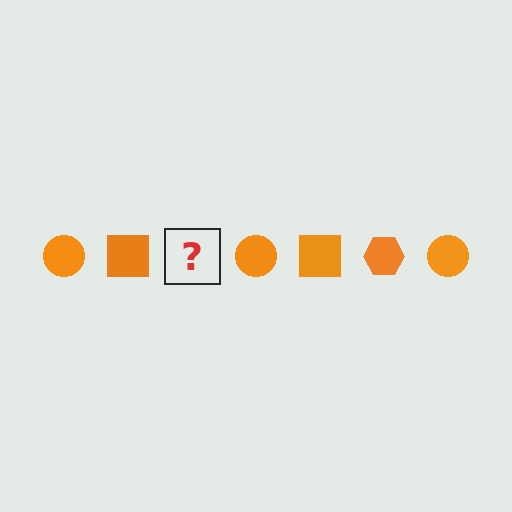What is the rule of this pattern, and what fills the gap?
The rule is that the pattern cycles through circle, square, hexagon shapes in orange. The gap should be filled with an orange hexagon.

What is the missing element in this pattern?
The missing element is an orange hexagon.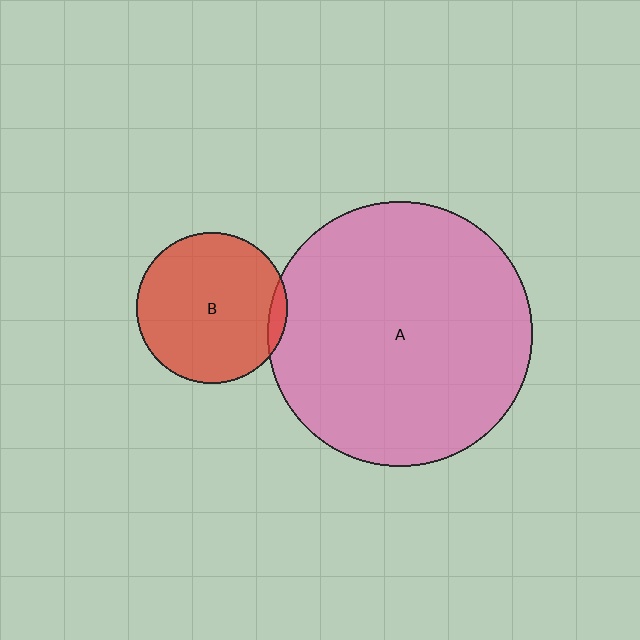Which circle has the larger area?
Circle A (pink).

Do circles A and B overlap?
Yes.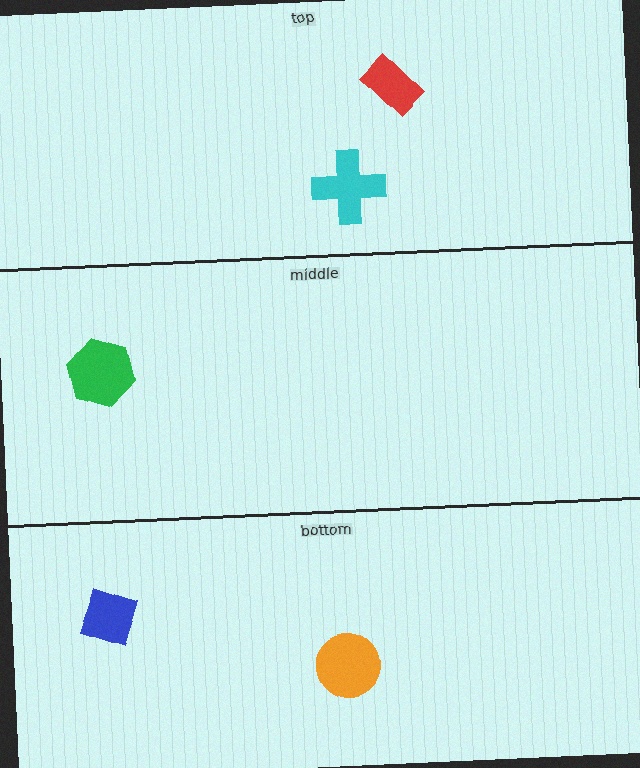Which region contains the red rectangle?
The top region.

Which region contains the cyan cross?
The top region.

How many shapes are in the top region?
2.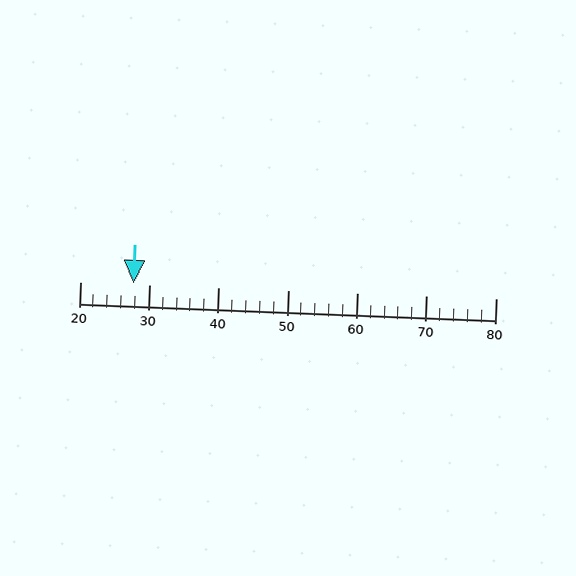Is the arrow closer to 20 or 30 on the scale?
The arrow is closer to 30.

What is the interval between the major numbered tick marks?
The major tick marks are spaced 10 units apart.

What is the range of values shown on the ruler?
The ruler shows values from 20 to 80.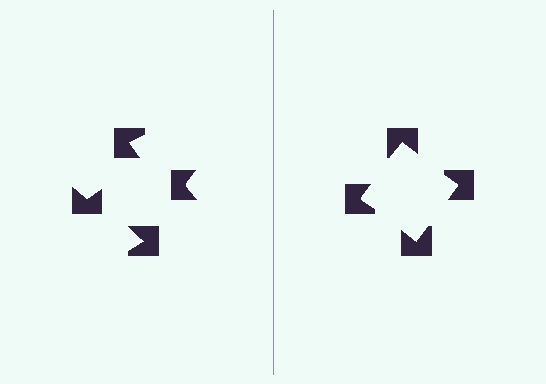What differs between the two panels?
The notched squares are positioned identically on both sides; only the wedge orientations differ. On the right they align to a square; on the left they are misaligned.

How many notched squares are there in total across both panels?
8 — 4 on each side.